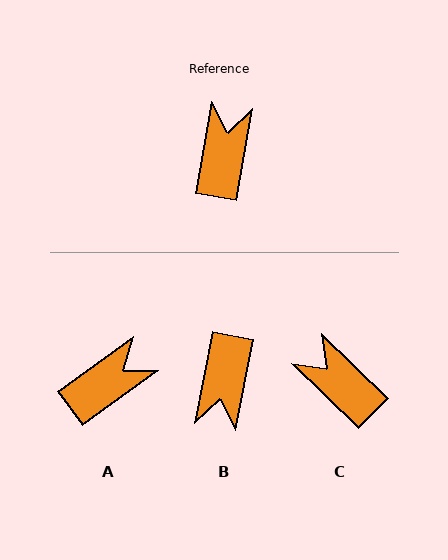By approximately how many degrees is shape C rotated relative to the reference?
Approximately 55 degrees counter-clockwise.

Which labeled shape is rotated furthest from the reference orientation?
B, about 179 degrees away.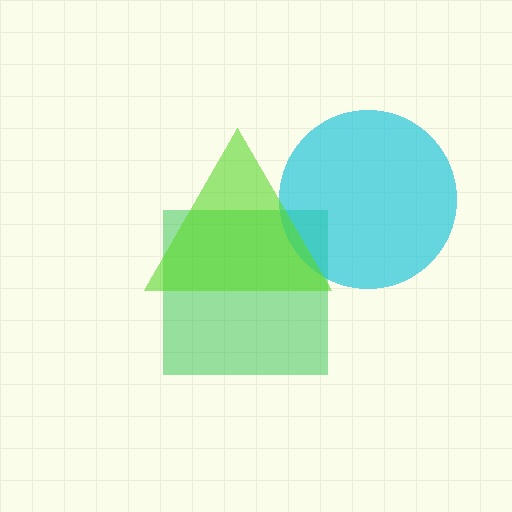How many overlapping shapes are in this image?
There are 3 overlapping shapes in the image.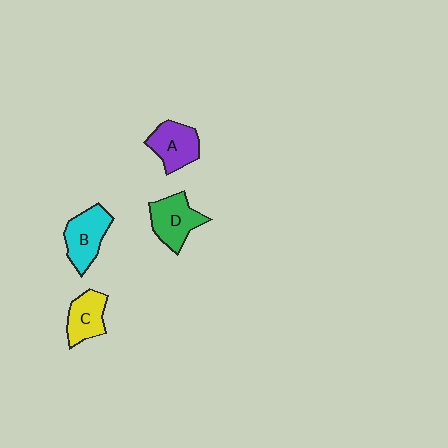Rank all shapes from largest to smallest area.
From largest to smallest: B (cyan), D (green), A (purple), C (yellow).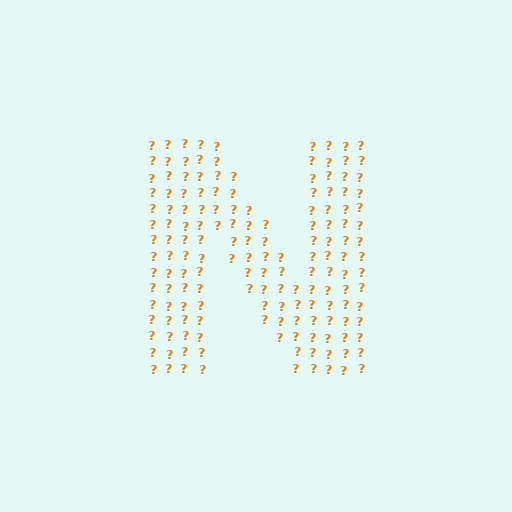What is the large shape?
The large shape is the letter N.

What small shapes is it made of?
It is made of small question marks.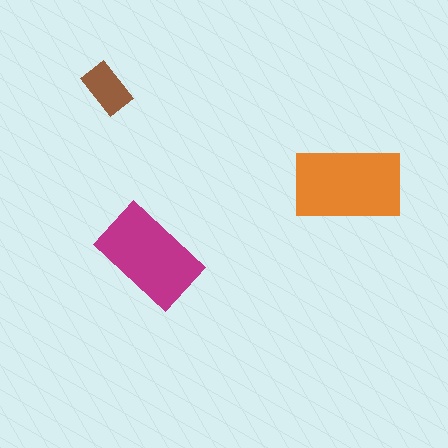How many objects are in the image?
There are 3 objects in the image.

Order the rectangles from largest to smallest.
the orange one, the magenta one, the brown one.